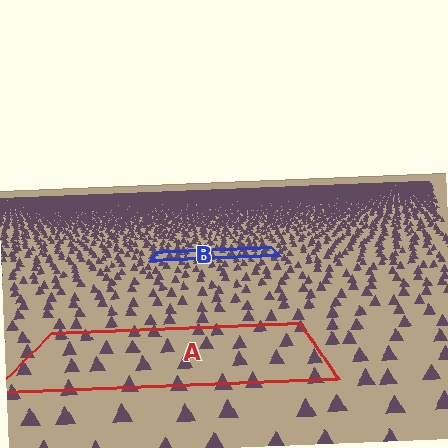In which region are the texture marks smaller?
The texture marks are smaller in region B, because it is farther away.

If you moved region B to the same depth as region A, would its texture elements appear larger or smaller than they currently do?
They would appear larger. At a closer depth, the same texture elements are projected at a bigger on-screen size.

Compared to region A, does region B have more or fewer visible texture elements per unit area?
Region B has more texture elements per unit area — they are packed more densely because it is farther away.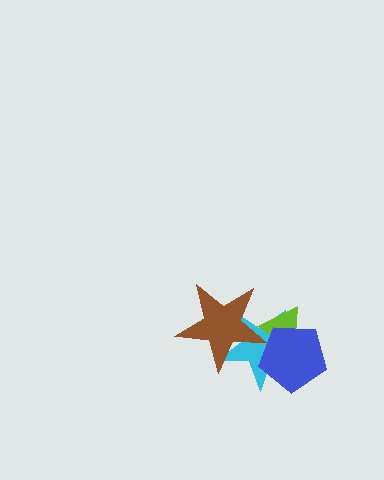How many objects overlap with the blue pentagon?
2 objects overlap with the blue pentagon.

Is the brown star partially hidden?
No, no other shape covers it.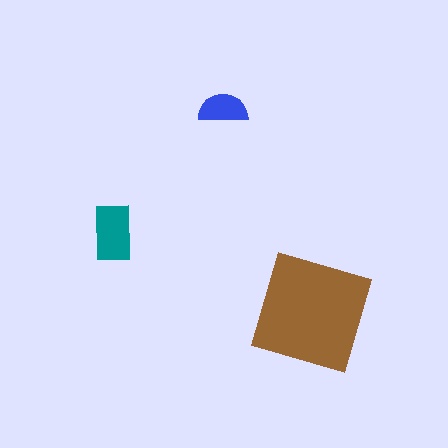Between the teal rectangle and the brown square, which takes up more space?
The brown square.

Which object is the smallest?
The blue semicircle.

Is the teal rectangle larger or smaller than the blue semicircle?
Larger.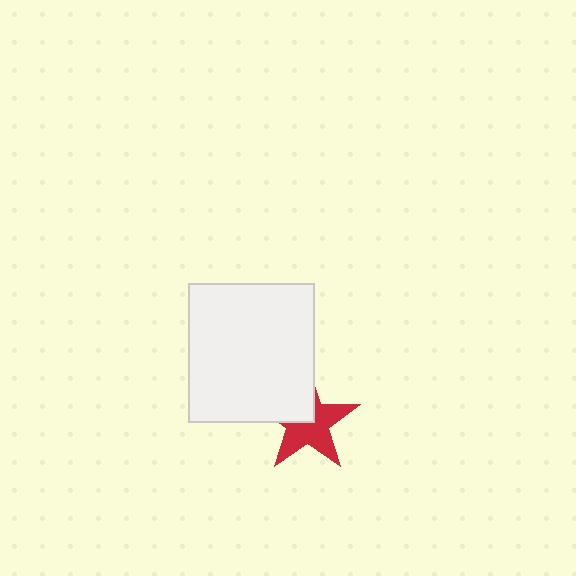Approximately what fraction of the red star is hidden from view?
Roughly 39% of the red star is hidden behind the white rectangle.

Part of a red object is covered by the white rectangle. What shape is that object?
It is a star.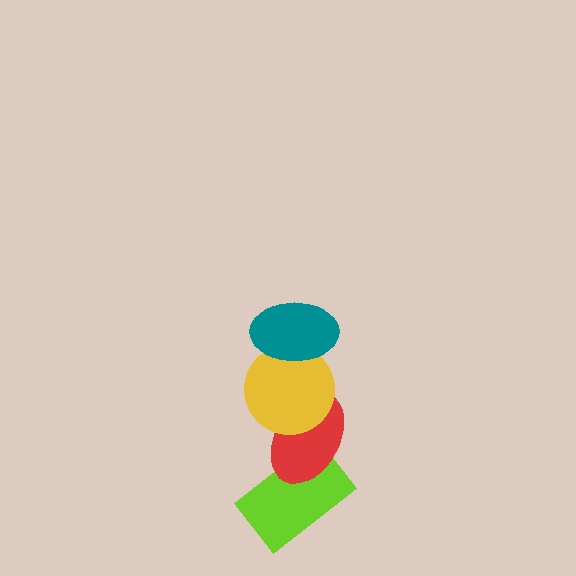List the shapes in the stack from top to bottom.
From top to bottom: the teal ellipse, the yellow circle, the red ellipse, the lime rectangle.